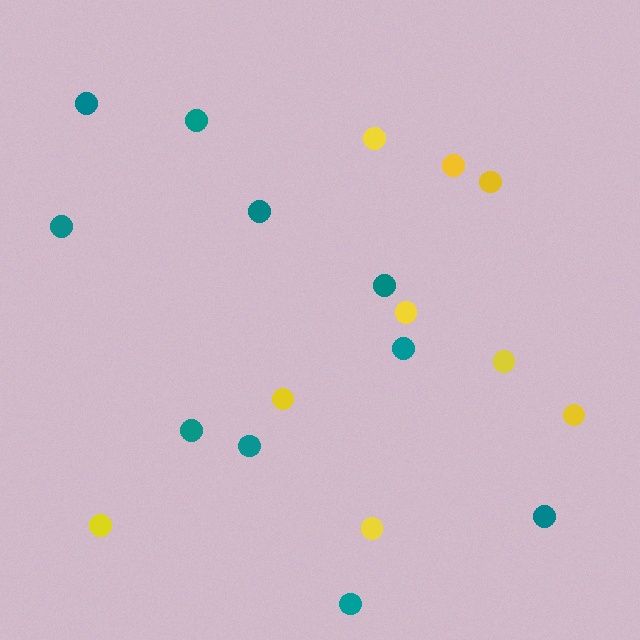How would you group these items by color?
There are 2 groups: one group of yellow circles (9) and one group of teal circles (10).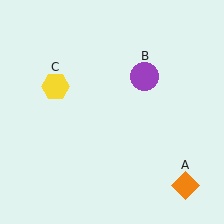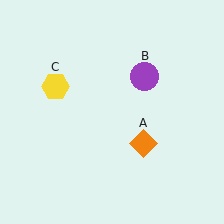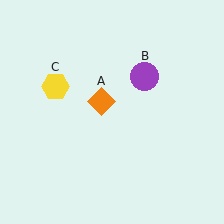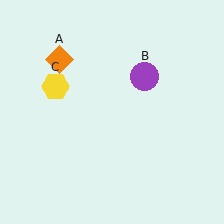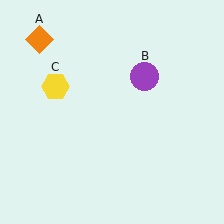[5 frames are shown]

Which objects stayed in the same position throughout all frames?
Purple circle (object B) and yellow hexagon (object C) remained stationary.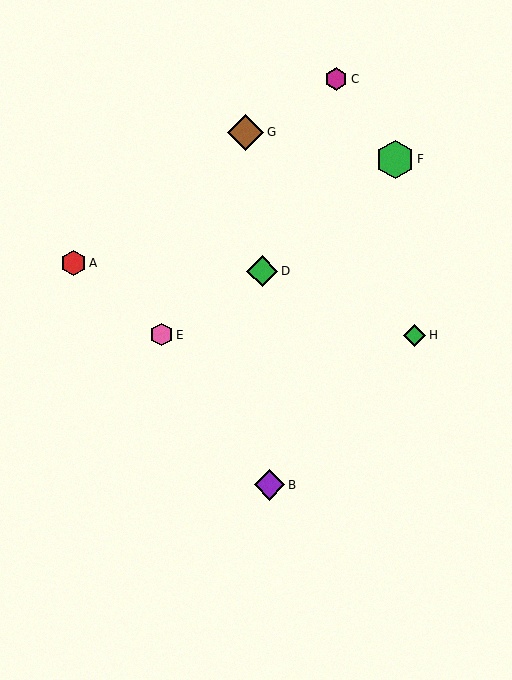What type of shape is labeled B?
Shape B is a purple diamond.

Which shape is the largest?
The green hexagon (labeled F) is the largest.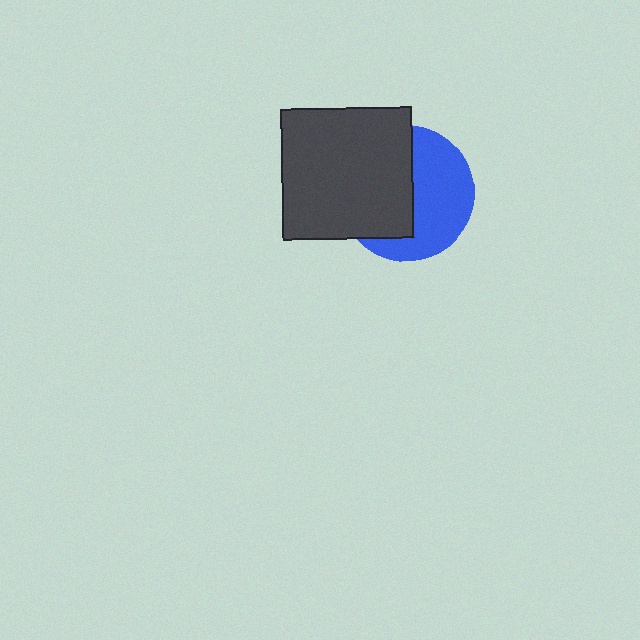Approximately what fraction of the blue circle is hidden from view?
Roughly 50% of the blue circle is hidden behind the dark gray square.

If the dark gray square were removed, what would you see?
You would see the complete blue circle.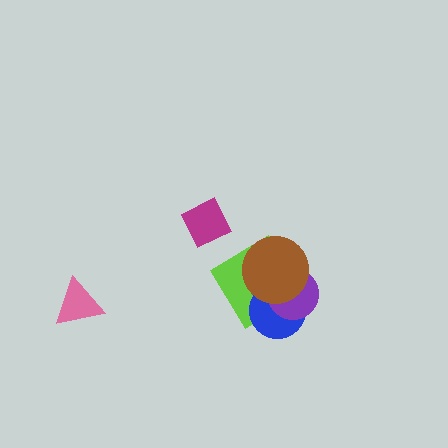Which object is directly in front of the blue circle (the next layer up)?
The purple circle is directly in front of the blue circle.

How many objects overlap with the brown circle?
3 objects overlap with the brown circle.